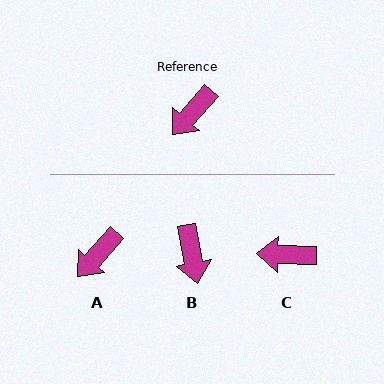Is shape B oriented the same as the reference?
No, it is off by about 52 degrees.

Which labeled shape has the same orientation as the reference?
A.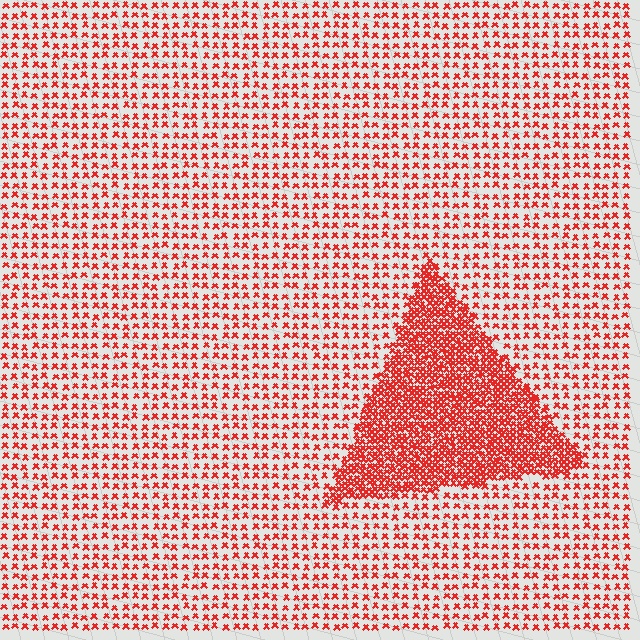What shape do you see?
I see a triangle.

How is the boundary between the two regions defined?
The boundary is defined by a change in element density (approximately 2.8x ratio). All elements are the same color, size, and shape.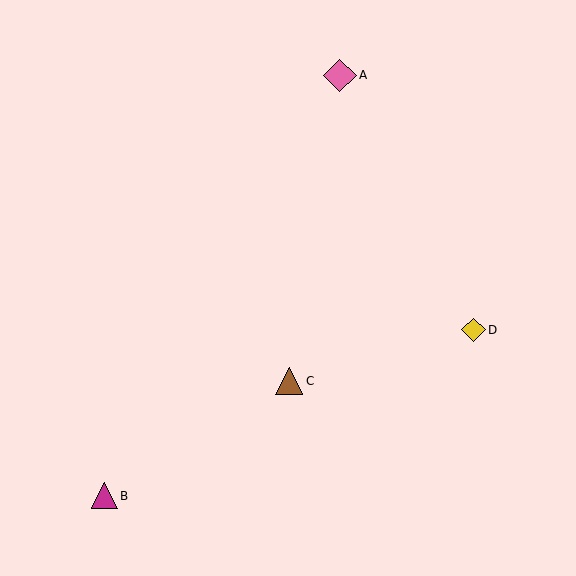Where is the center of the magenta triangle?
The center of the magenta triangle is at (104, 496).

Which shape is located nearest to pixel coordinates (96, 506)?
The magenta triangle (labeled B) at (104, 496) is nearest to that location.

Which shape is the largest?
The pink diamond (labeled A) is the largest.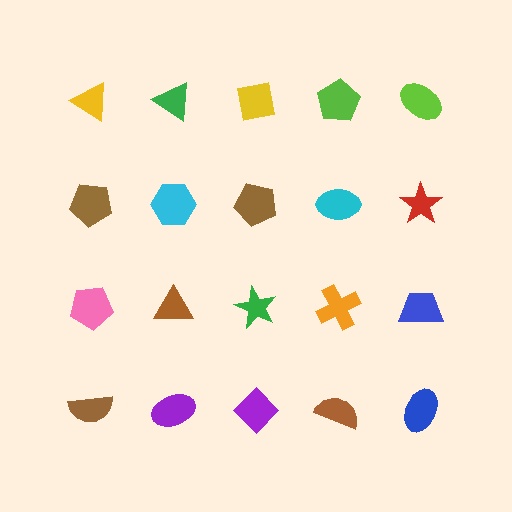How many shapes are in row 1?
5 shapes.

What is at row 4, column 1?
A brown semicircle.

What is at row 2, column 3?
A brown pentagon.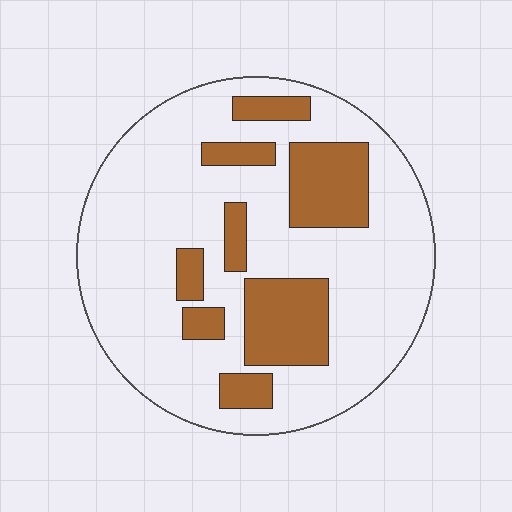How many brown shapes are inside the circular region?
8.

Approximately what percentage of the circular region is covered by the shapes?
Approximately 25%.